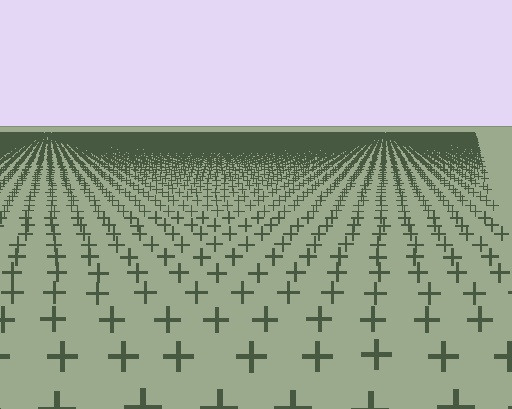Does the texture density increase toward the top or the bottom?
Density increases toward the top.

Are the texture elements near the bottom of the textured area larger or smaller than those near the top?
Larger. Near the bottom, elements are closer to the viewer and appear at a bigger on-screen size.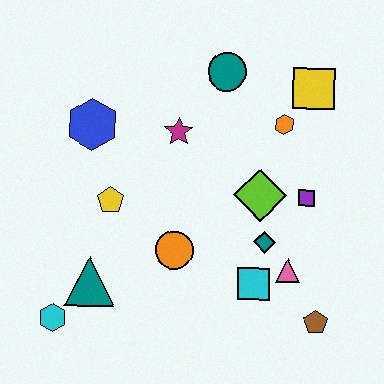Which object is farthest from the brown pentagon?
The blue hexagon is farthest from the brown pentagon.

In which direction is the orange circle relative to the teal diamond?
The orange circle is to the left of the teal diamond.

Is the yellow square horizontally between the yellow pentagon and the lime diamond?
No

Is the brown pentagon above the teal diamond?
No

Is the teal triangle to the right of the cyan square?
No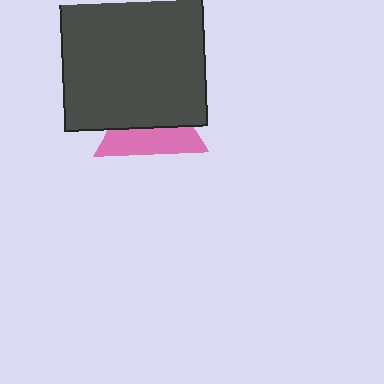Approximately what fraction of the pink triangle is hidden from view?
Roughly 55% of the pink triangle is hidden behind the dark gray square.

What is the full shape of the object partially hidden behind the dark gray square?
The partially hidden object is a pink triangle.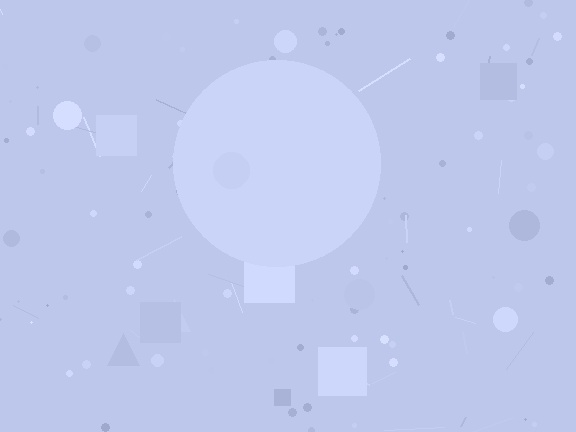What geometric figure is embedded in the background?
A circle is embedded in the background.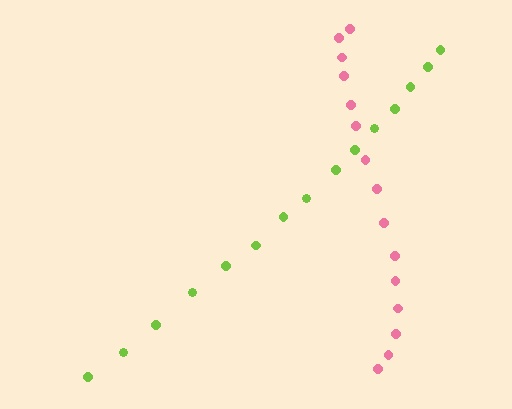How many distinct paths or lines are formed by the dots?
There are 2 distinct paths.